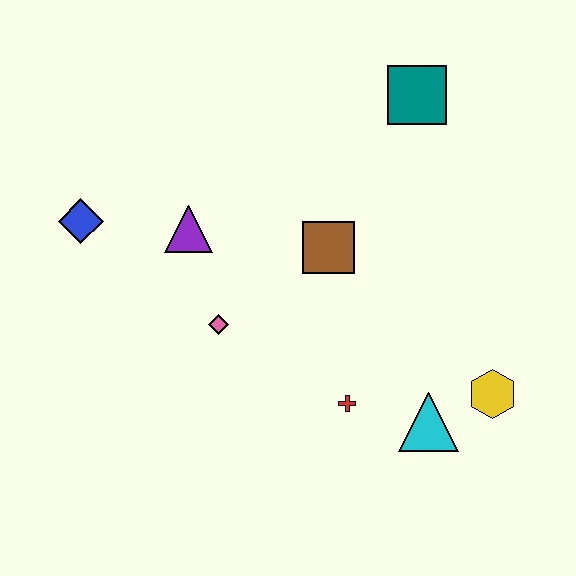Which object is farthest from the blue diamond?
The yellow hexagon is farthest from the blue diamond.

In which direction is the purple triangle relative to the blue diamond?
The purple triangle is to the right of the blue diamond.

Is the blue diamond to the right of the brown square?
No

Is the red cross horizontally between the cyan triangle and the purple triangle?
Yes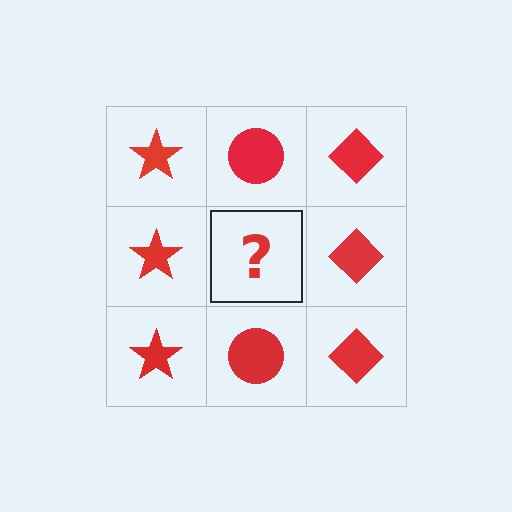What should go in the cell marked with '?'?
The missing cell should contain a red circle.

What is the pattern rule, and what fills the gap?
The rule is that each column has a consistent shape. The gap should be filled with a red circle.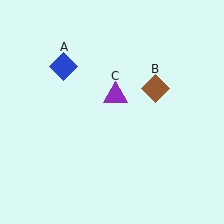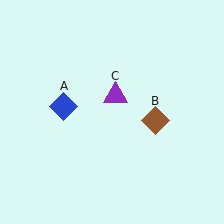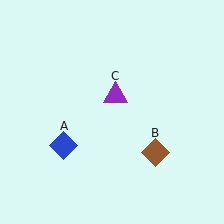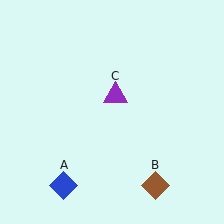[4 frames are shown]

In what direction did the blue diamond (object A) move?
The blue diamond (object A) moved down.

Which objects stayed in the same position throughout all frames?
Purple triangle (object C) remained stationary.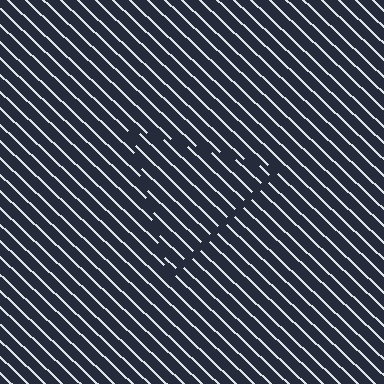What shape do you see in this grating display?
An illusory triangle. The interior of the shape contains the same grating, shifted by half a period — the contour is defined by the phase discontinuity where line-ends from the inner and outer gratings abut.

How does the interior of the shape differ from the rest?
The interior of the shape contains the same grating, shifted by half a period — the contour is defined by the phase discontinuity where line-ends from the inner and outer gratings abut.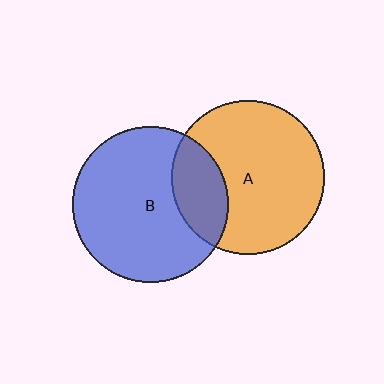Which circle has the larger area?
Circle B (blue).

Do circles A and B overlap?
Yes.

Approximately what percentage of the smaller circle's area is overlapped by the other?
Approximately 25%.